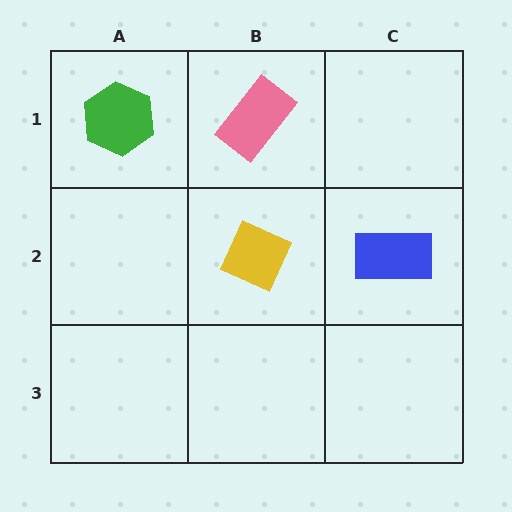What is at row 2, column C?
A blue rectangle.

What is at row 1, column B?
A pink rectangle.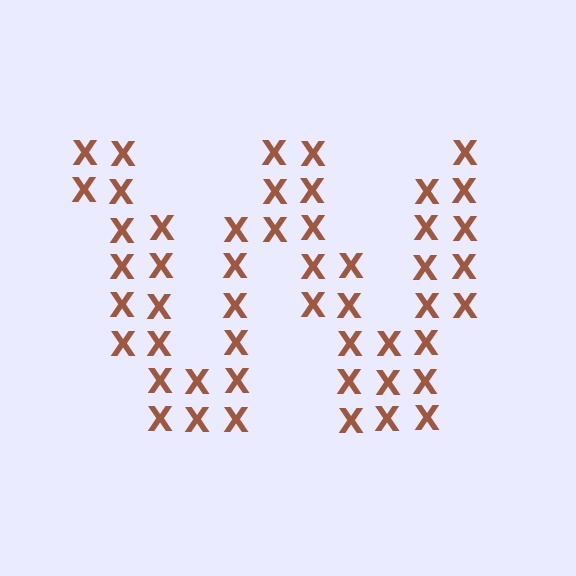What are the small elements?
The small elements are letter X's.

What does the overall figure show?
The overall figure shows the letter W.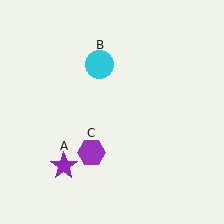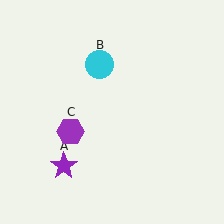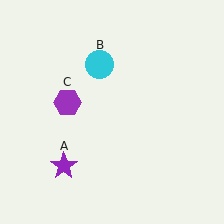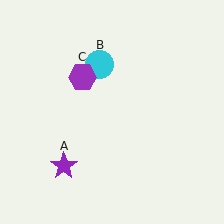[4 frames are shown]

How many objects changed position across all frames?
1 object changed position: purple hexagon (object C).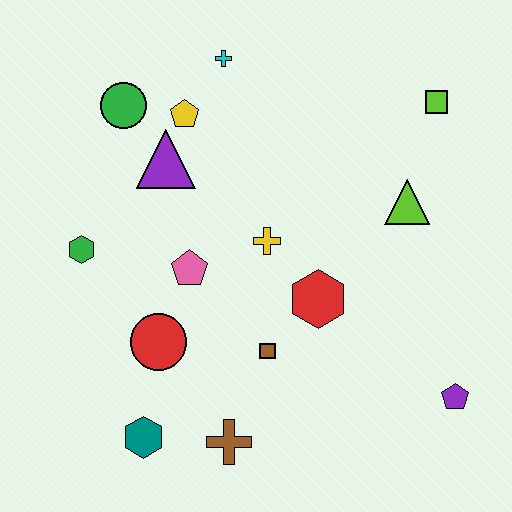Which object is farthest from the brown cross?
The lime square is farthest from the brown cross.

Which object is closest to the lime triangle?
The lime square is closest to the lime triangle.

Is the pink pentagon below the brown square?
No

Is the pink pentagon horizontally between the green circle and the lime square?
Yes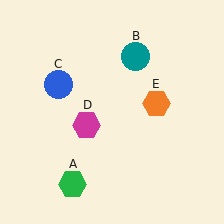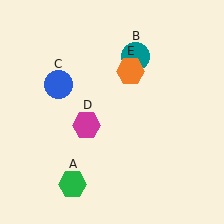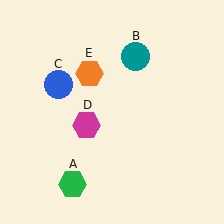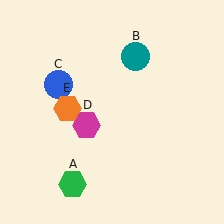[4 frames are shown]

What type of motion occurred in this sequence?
The orange hexagon (object E) rotated counterclockwise around the center of the scene.